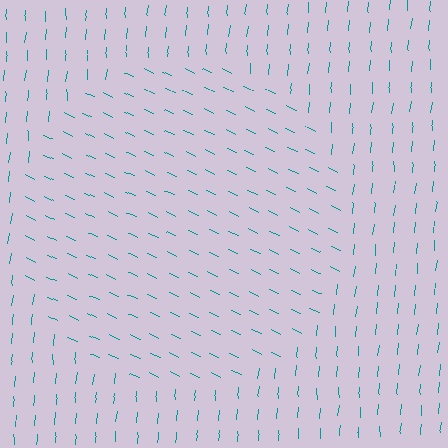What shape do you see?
I see a circle.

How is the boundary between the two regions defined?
The boundary is defined purely by a change in line orientation (approximately 71 degrees difference). All lines are the same color and thickness.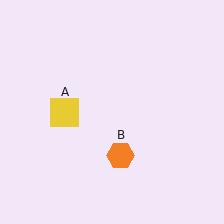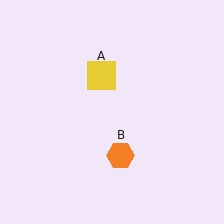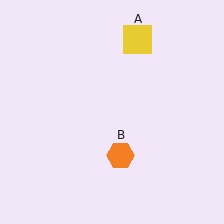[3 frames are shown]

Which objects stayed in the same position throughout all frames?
Orange hexagon (object B) remained stationary.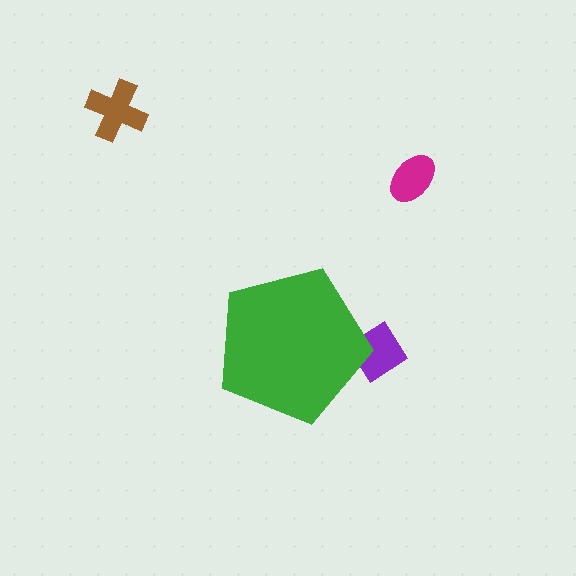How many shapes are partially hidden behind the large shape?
1 shape is partially hidden.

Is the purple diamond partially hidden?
Yes, the purple diamond is partially hidden behind the green pentagon.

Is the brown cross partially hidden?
No, the brown cross is fully visible.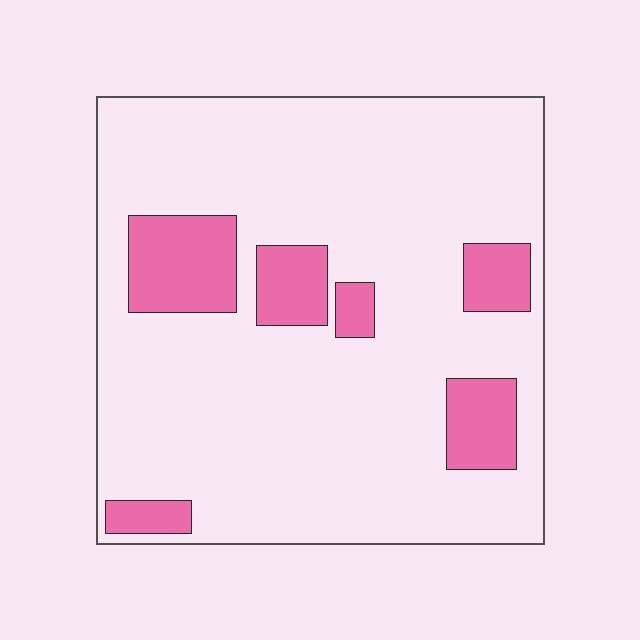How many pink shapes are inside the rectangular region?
6.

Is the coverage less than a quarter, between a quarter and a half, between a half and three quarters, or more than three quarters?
Less than a quarter.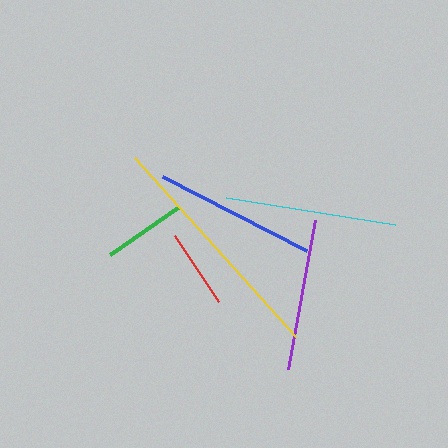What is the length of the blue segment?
The blue segment is approximately 162 pixels long.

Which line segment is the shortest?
The red line is the shortest at approximately 79 pixels.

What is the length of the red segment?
The red segment is approximately 79 pixels long.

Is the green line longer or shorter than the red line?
The green line is longer than the red line.